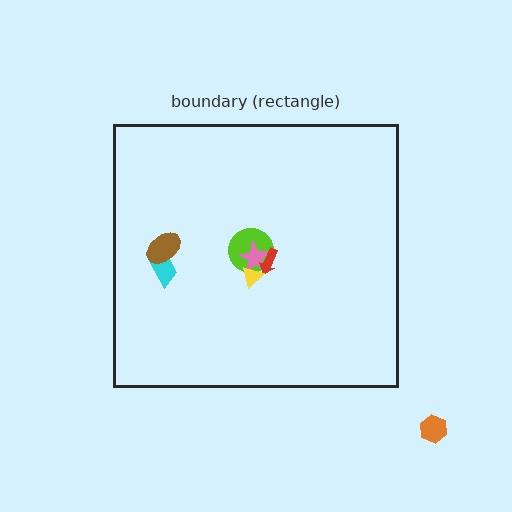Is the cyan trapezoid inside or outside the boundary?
Inside.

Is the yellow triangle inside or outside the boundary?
Inside.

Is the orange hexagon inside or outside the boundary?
Outside.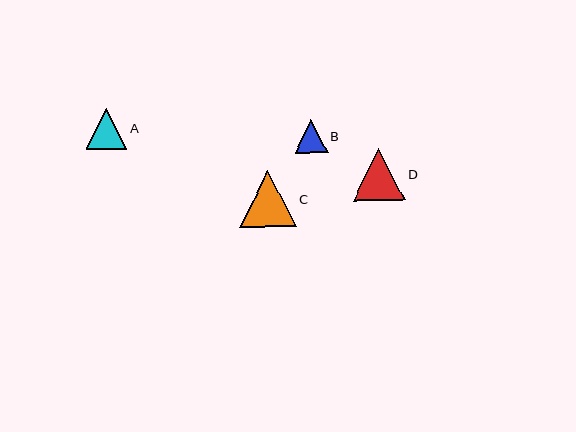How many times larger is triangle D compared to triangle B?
Triangle D is approximately 1.6 times the size of triangle B.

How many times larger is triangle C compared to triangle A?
Triangle C is approximately 1.4 times the size of triangle A.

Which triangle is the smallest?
Triangle B is the smallest with a size of approximately 33 pixels.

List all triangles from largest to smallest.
From largest to smallest: C, D, A, B.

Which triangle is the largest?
Triangle C is the largest with a size of approximately 56 pixels.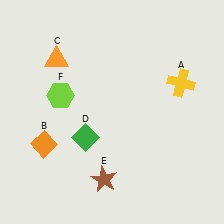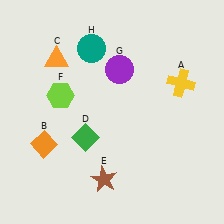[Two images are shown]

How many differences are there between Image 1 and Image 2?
There are 2 differences between the two images.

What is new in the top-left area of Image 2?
A teal circle (H) was added in the top-left area of Image 2.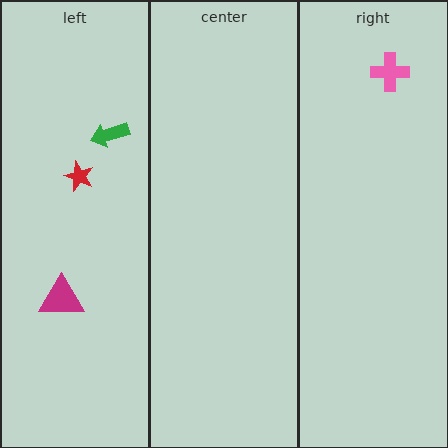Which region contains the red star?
The left region.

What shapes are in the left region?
The red star, the green arrow, the magenta triangle.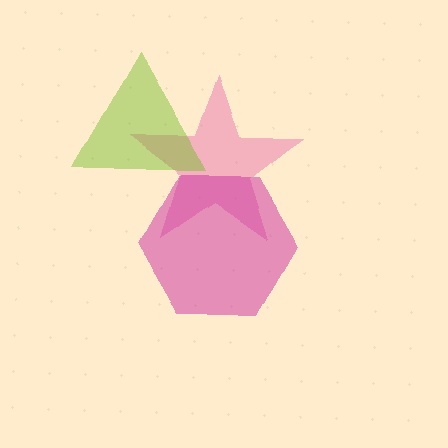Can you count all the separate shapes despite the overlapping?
Yes, there are 3 separate shapes.